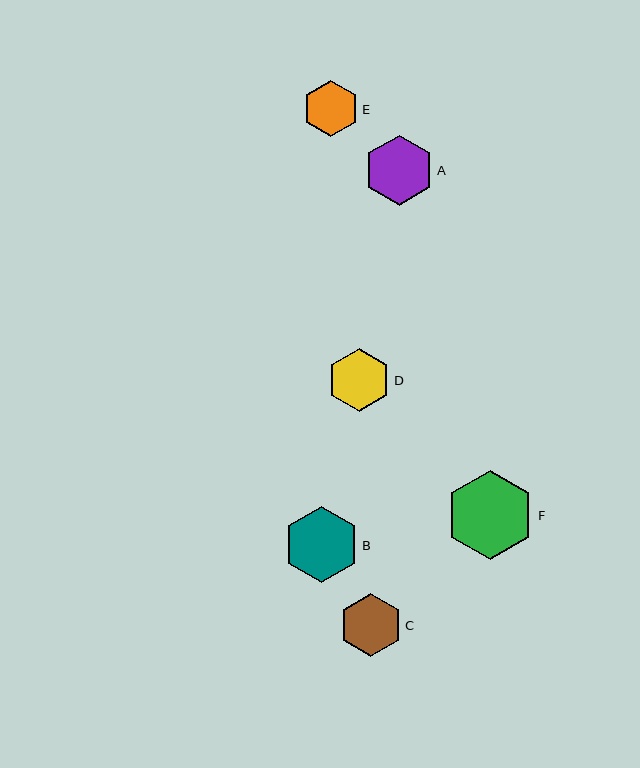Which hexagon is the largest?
Hexagon F is the largest with a size of approximately 89 pixels.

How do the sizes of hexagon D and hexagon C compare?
Hexagon D and hexagon C are approximately the same size.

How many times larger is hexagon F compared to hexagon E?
Hexagon F is approximately 1.6 times the size of hexagon E.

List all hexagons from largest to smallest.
From largest to smallest: F, B, A, D, C, E.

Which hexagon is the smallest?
Hexagon E is the smallest with a size of approximately 56 pixels.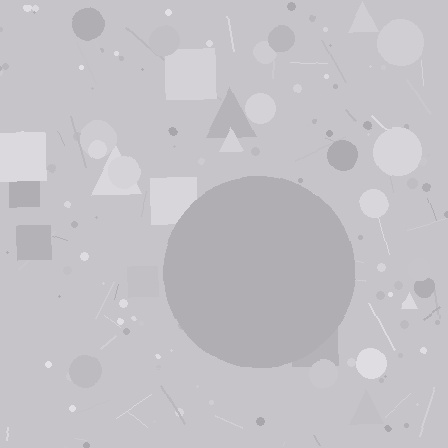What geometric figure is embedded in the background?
A circle is embedded in the background.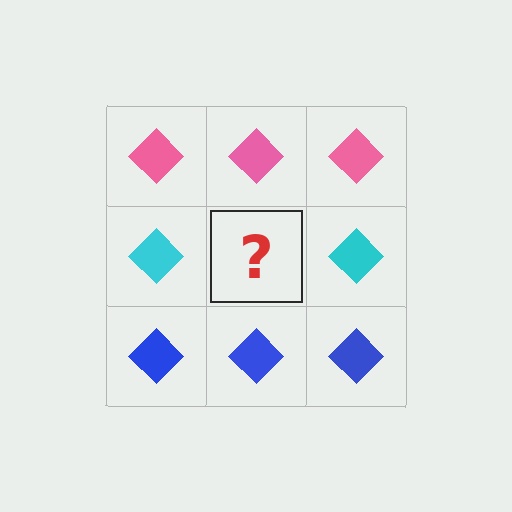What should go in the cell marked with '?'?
The missing cell should contain a cyan diamond.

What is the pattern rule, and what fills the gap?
The rule is that each row has a consistent color. The gap should be filled with a cyan diamond.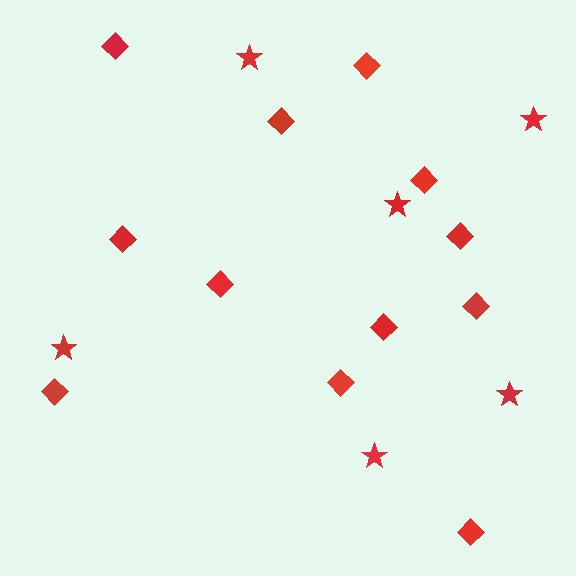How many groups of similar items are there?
There are 2 groups: one group of diamonds (12) and one group of stars (6).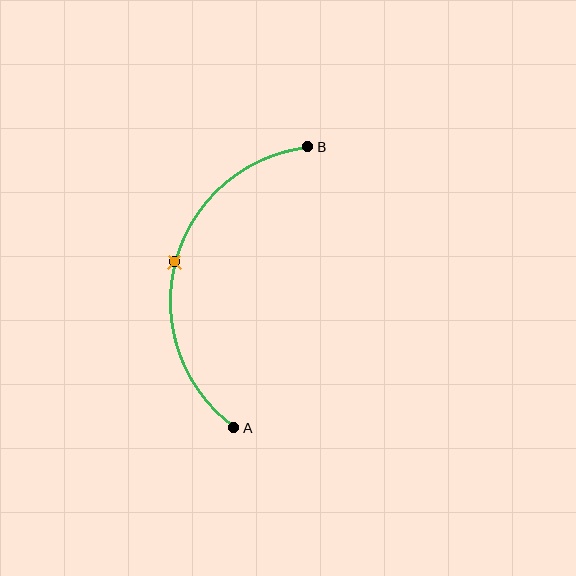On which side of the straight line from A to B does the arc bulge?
The arc bulges to the left of the straight line connecting A and B.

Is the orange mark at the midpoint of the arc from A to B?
Yes. The orange mark lies on the arc at equal arc-length from both A and B — it is the arc midpoint.